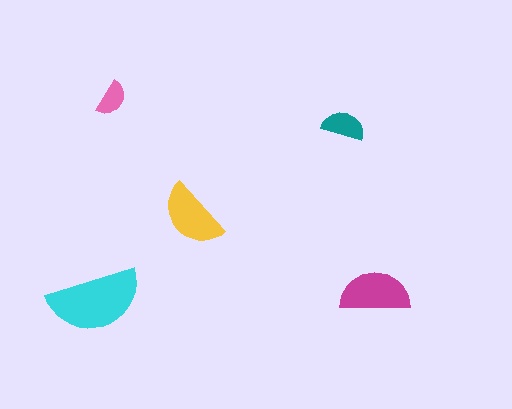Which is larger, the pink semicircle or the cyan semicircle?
The cyan one.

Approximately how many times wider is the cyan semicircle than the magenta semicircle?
About 1.5 times wider.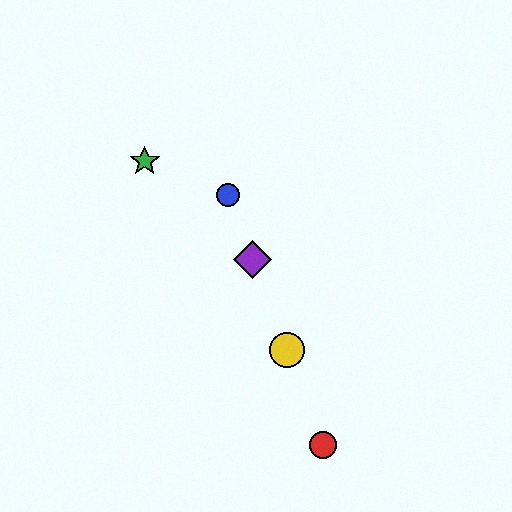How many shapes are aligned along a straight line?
4 shapes (the red circle, the blue circle, the yellow circle, the purple diamond) are aligned along a straight line.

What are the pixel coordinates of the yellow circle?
The yellow circle is at (287, 350).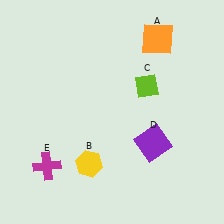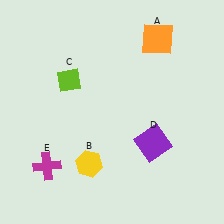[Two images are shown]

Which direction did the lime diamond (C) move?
The lime diamond (C) moved left.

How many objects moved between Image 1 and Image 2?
1 object moved between the two images.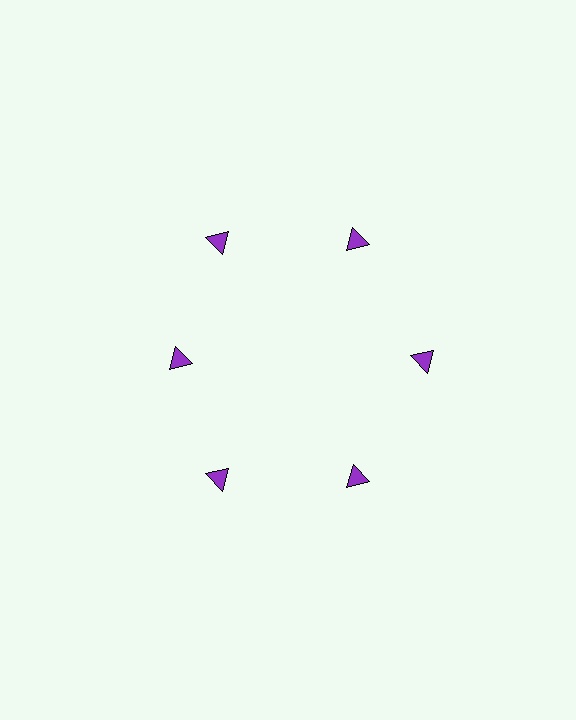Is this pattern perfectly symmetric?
No. The 6 purple triangles are arranged in a ring, but one element near the 9 o'clock position is pulled inward toward the center, breaking the 6-fold rotational symmetry.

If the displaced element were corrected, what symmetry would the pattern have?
It would have 6-fold rotational symmetry — the pattern would map onto itself every 60 degrees.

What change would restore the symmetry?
The symmetry would be restored by moving it outward, back onto the ring so that all 6 triangles sit at equal angles and equal distance from the center.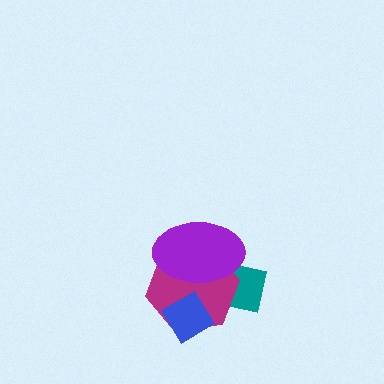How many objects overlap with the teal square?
2 objects overlap with the teal square.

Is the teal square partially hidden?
Yes, it is partially covered by another shape.